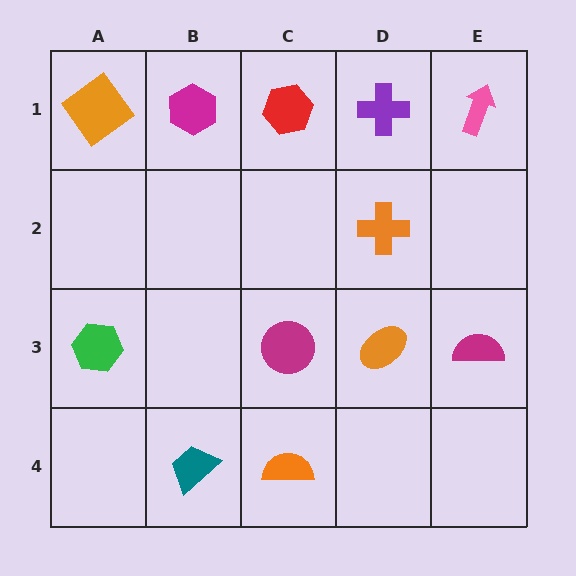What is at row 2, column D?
An orange cross.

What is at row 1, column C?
A red hexagon.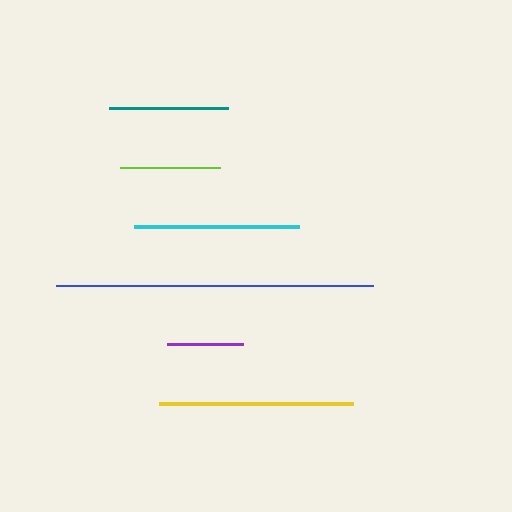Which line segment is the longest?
The blue line is the longest at approximately 317 pixels.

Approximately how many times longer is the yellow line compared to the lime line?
The yellow line is approximately 1.9 times the length of the lime line.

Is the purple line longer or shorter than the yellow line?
The yellow line is longer than the purple line.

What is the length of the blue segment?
The blue segment is approximately 317 pixels long.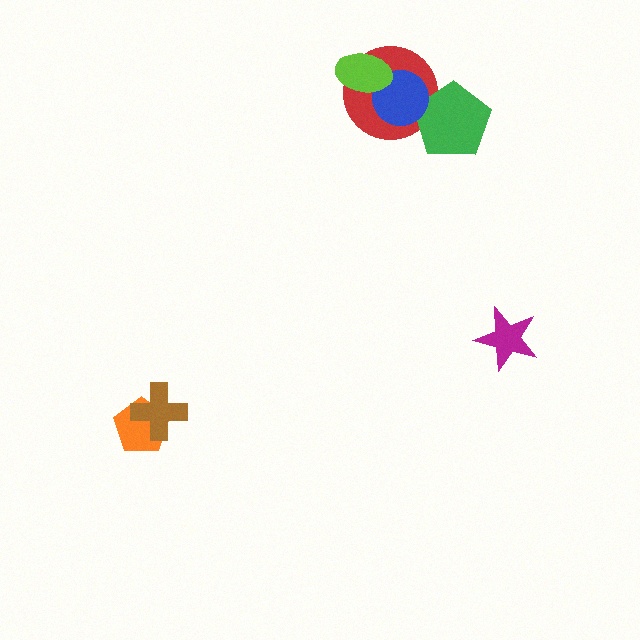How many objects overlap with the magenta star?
0 objects overlap with the magenta star.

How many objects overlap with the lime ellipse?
2 objects overlap with the lime ellipse.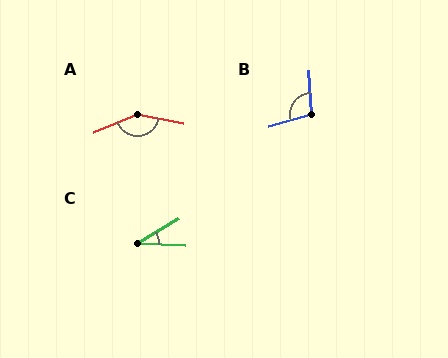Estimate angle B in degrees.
Approximately 102 degrees.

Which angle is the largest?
A, at approximately 147 degrees.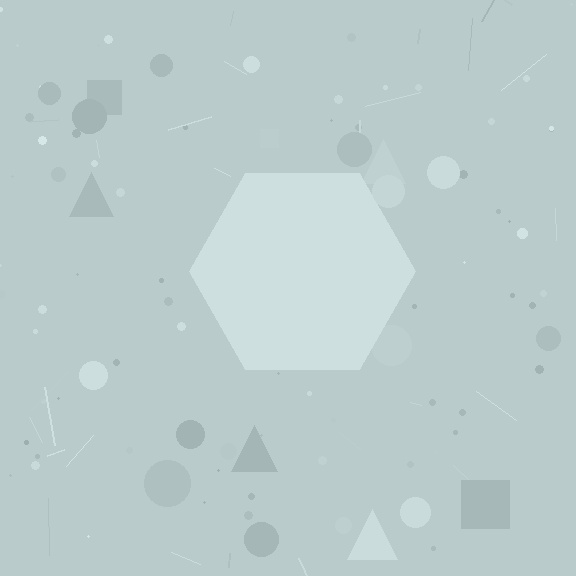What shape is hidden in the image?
A hexagon is hidden in the image.